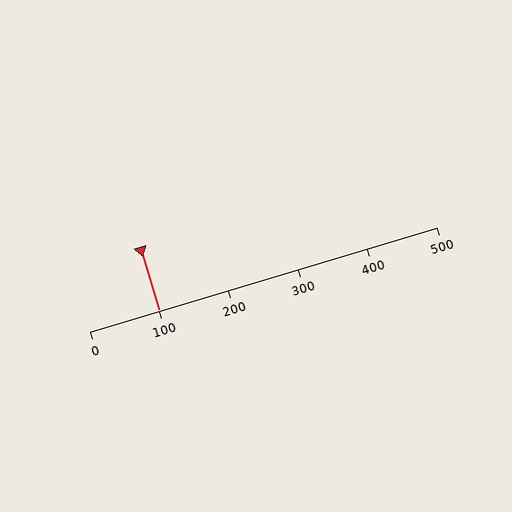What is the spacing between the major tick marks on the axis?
The major ticks are spaced 100 apart.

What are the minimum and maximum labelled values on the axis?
The axis runs from 0 to 500.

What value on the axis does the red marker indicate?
The marker indicates approximately 100.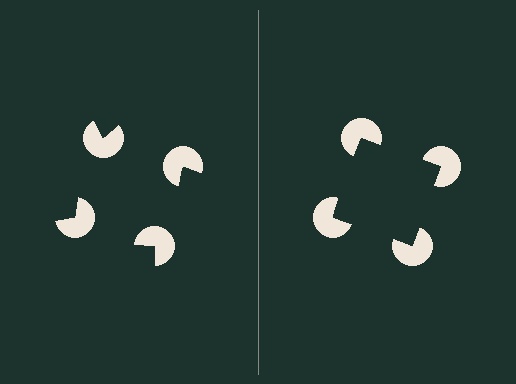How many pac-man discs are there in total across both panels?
8 — 4 on each side.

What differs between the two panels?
The pac-man discs are positioned identically on both sides; only the wedge orientations differ. On the right they align to a square; on the left they are misaligned.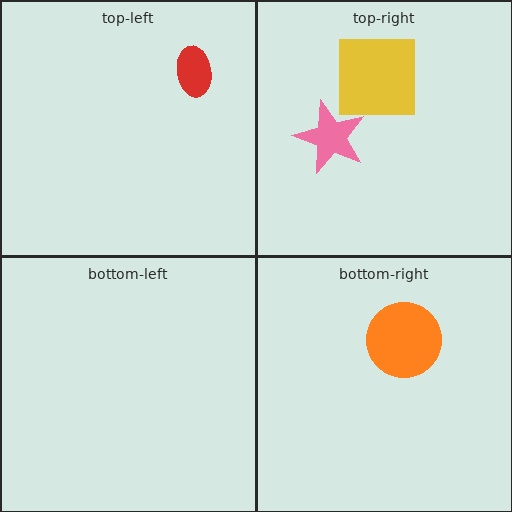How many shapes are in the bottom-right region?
1.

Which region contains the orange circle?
The bottom-right region.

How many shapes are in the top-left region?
1.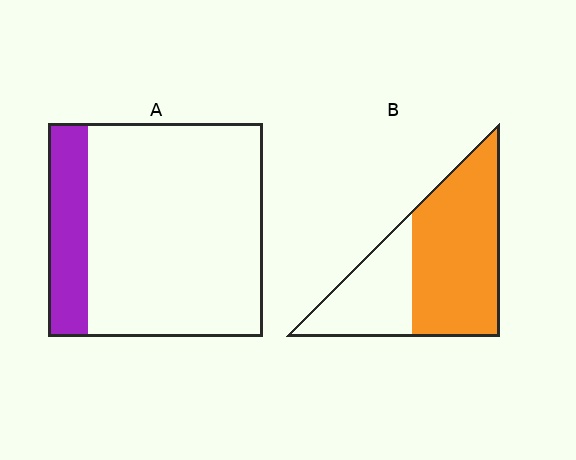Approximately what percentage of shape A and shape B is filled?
A is approximately 20% and B is approximately 65%.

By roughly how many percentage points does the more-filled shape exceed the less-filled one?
By roughly 45 percentage points (B over A).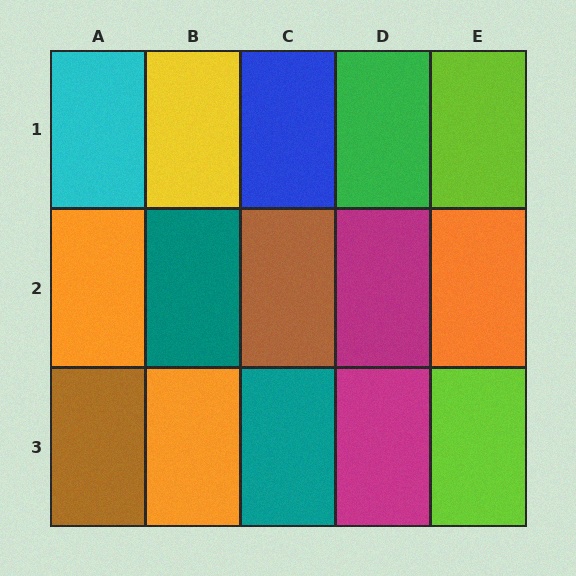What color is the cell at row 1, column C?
Blue.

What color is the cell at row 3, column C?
Teal.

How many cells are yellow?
1 cell is yellow.